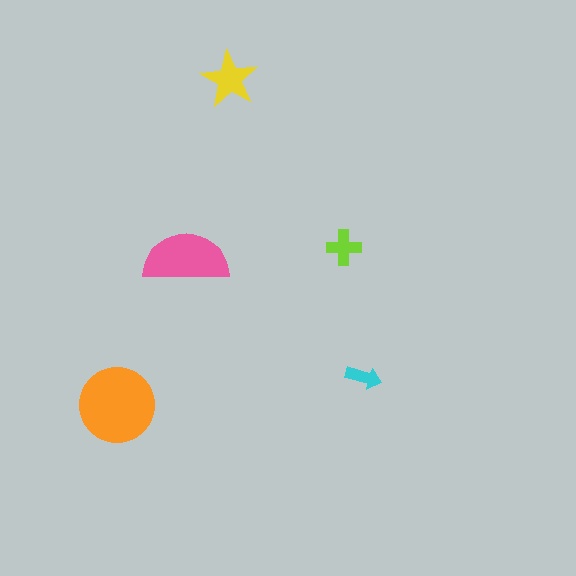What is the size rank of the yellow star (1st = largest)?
3rd.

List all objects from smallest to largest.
The cyan arrow, the lime cross, the yellow star, the pink semicircle, the orange circle.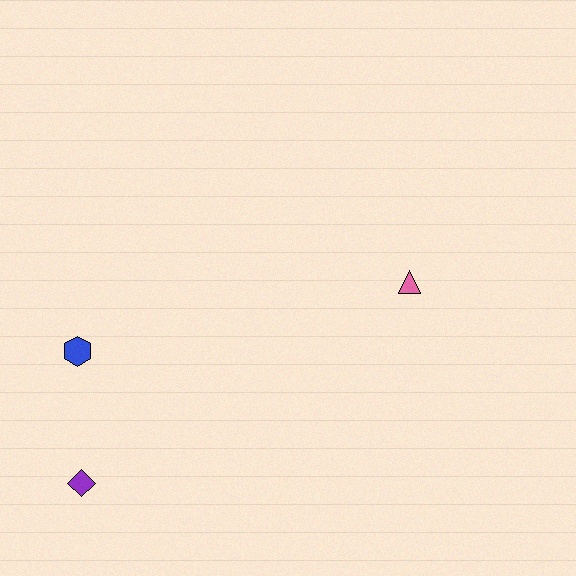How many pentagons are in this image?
There are no pentagons.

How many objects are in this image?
There are 3 objects.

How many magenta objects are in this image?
There are no magenta objects.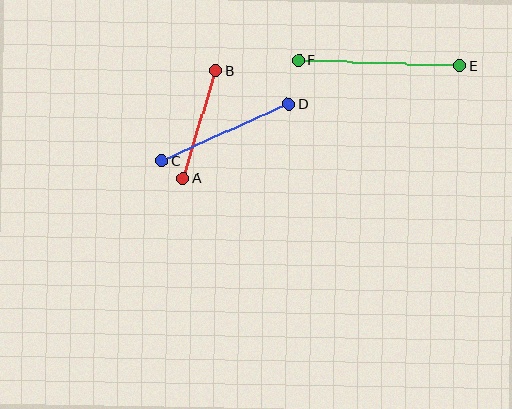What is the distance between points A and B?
The distance is approximately 112 pixels.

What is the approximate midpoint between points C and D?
The midpoint is at approximately (225, 132) pixels.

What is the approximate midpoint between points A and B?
The midpoint is at approximately (200, 124) pixels.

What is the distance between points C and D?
The distance is approximately 139 pixels.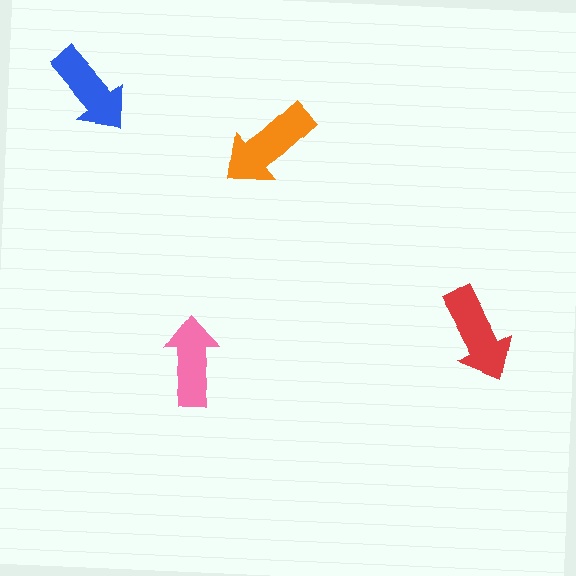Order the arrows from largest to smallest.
the orange one, the red one, the blue one, the pink one.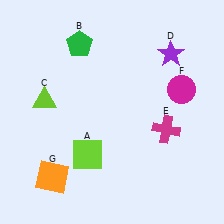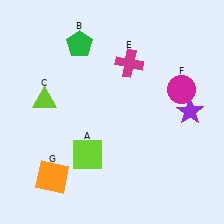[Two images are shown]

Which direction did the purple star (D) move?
The purple star (D) moved down.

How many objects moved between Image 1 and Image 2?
2 objects moved between the two images.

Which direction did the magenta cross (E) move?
The magenta cross (E) moved up.